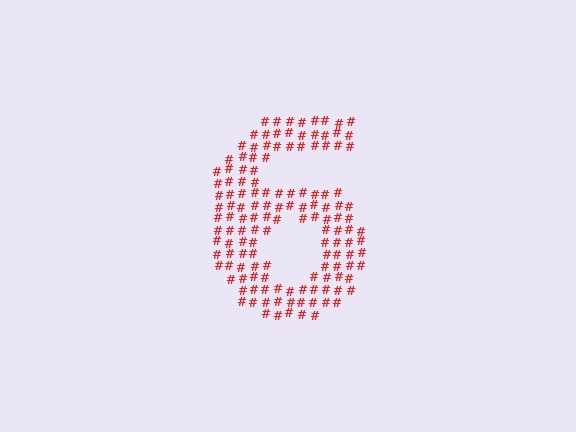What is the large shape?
The large shape is the digit 6.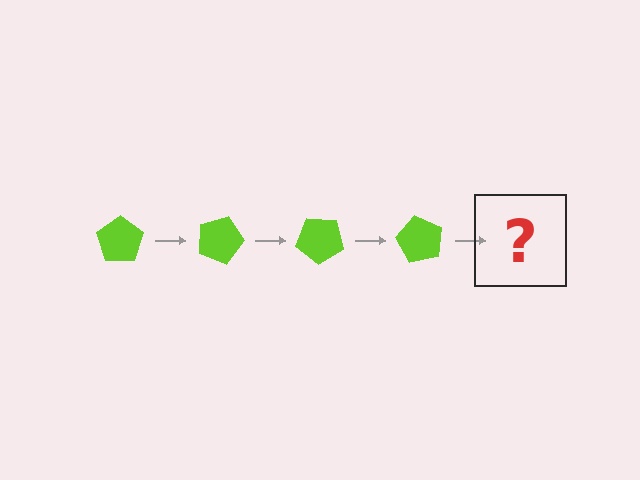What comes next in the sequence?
The next element should be a lime pentagon rotated 80 degrees.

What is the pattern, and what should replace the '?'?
The pattern is that the pentagon rotates 20 degrees each step. The '?' should be a lime pentagon rotated 80 degrees.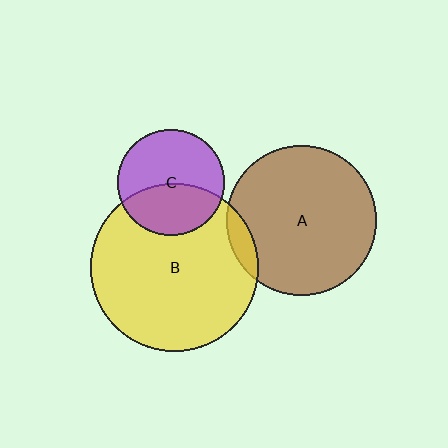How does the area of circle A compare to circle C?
Approximately 2.0 times.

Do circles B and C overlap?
Yes.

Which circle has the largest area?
Circle B (yellow).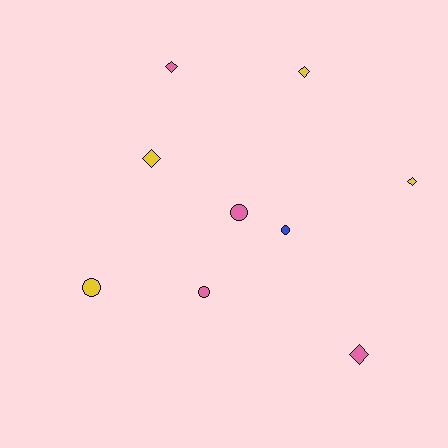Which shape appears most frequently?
Diamond, with 5 objects.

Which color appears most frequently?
Pink, with 4 objects.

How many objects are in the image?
There are 9 objects.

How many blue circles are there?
There is 1 blue circle.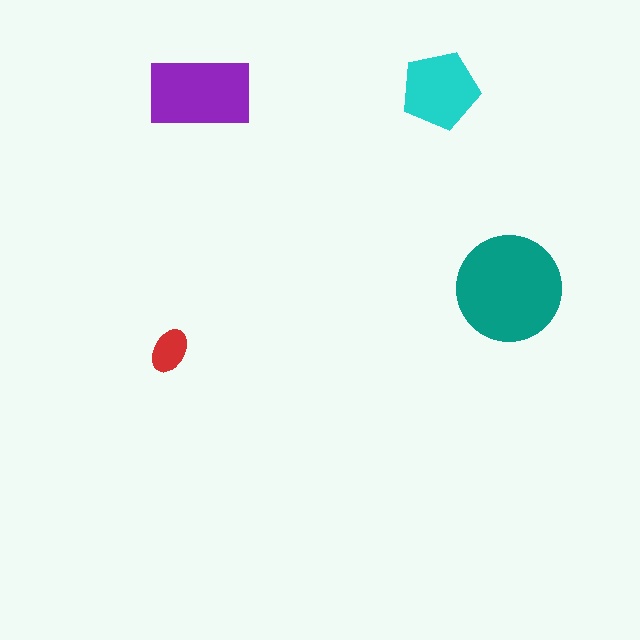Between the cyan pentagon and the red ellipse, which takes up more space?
The cyan pentagon.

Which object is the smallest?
The red ellipse.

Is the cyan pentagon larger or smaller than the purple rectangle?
Smaller.